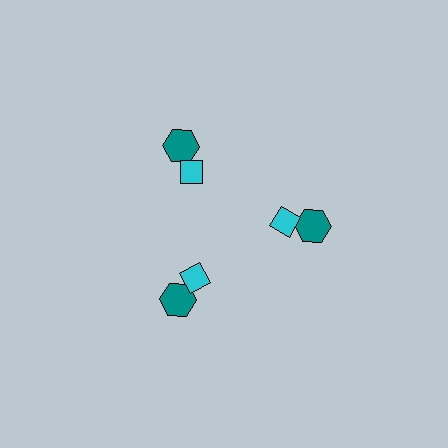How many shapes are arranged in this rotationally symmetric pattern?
There are 6 shapes, arranged in 3 groups of 2.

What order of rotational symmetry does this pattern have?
This pattern has 3-fold rotational symmetry.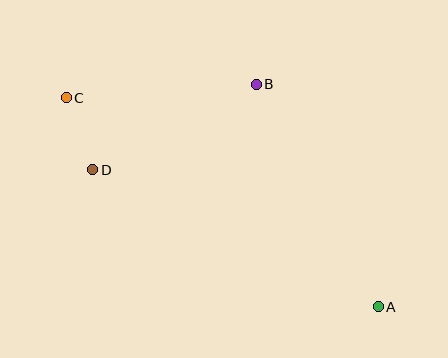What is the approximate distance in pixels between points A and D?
The distance between A and D is approximately 317 pixels.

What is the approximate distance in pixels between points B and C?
The distance between B and C is approximately 191 pixels.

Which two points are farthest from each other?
Points A and C are farthest from each other.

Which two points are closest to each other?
Points C and D are closest to each other.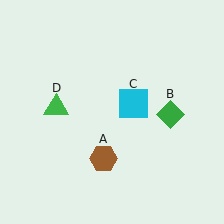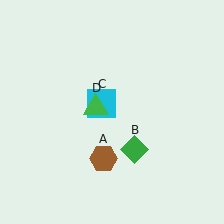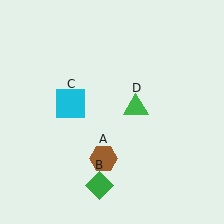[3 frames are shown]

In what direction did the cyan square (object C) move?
The cyan square (object C) moved left.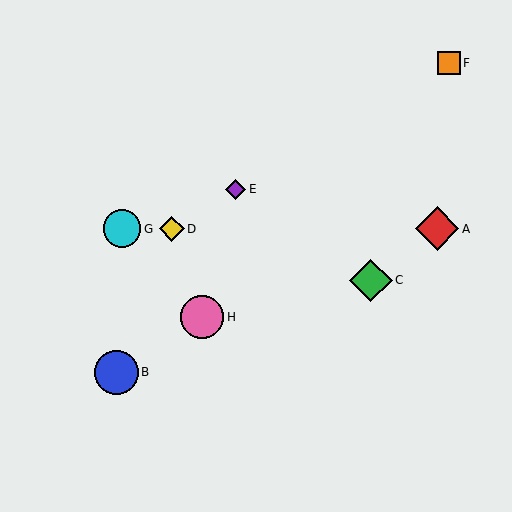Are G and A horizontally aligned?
Yes, both are at y≈229.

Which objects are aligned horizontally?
Objects A, D, G are aligned horizontally.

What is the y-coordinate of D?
Object D is at y≈229.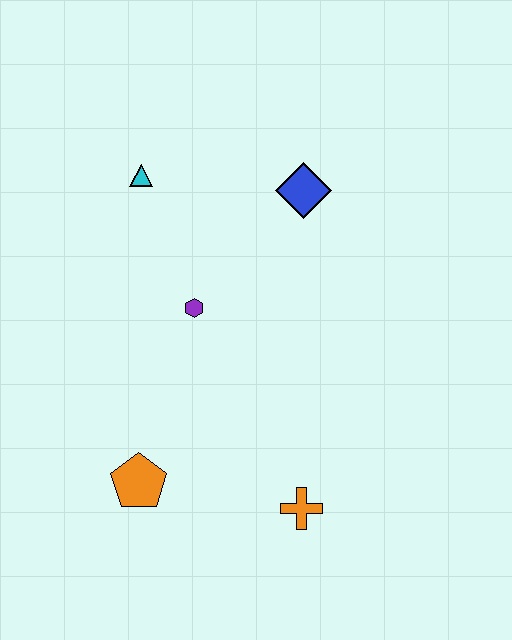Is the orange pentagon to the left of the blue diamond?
Yes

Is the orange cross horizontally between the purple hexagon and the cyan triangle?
No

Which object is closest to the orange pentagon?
The orange cross is closest to the orange pentagon.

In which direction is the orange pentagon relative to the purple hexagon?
The orange pentagon is below the purple hexagon.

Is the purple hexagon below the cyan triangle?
Yes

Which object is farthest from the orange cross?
The cyan triangle is farthest from the orange cross.